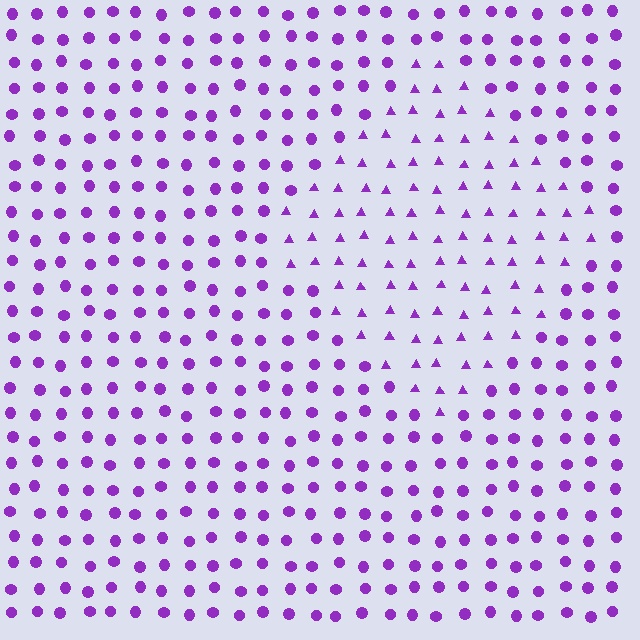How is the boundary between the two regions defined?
The boundary is defined by a change in element shape: triangles inside vs. circles outside. All elements share the same color and spacing.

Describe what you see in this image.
The image is filled with small purple elements arranged in a uniform grid. A diamond-shaped region contains triangles, while the surrounding area contains circles. The boundary is defined purely by the change in element shape.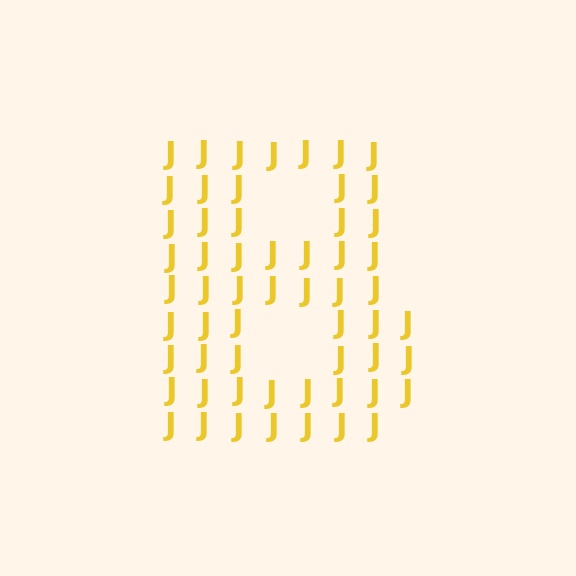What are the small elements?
The small elements are letter J's.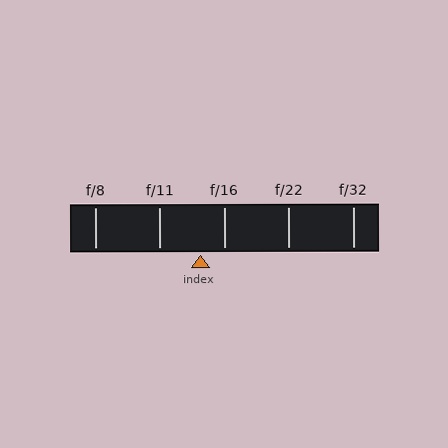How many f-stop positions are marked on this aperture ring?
There are 5 f-stop positions marked.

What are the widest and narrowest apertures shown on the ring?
The widest aperture shown is f/8 and the narrowest is f/32.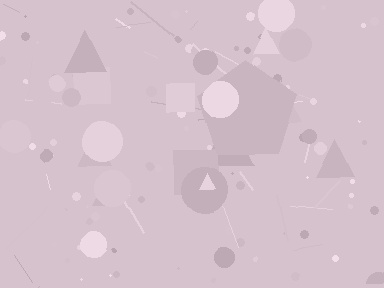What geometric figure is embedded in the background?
A pentagon is embedded in the background.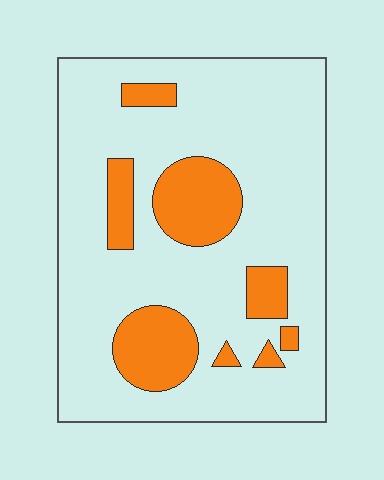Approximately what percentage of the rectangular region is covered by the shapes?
Approximately 20%.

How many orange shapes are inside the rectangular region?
8.